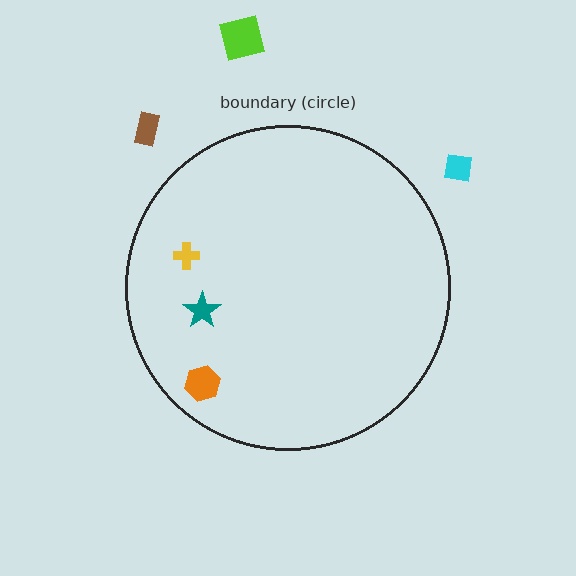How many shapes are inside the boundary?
3 inside, 3 outside.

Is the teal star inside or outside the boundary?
Inside.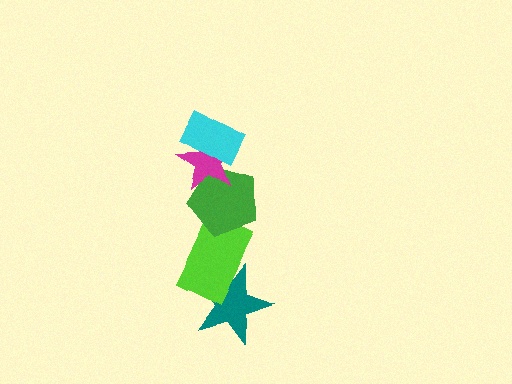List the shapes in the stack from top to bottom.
From top to bottom: the cyan rectangle, the magenta star, the green pentagon, the lime rectangle, the teal star.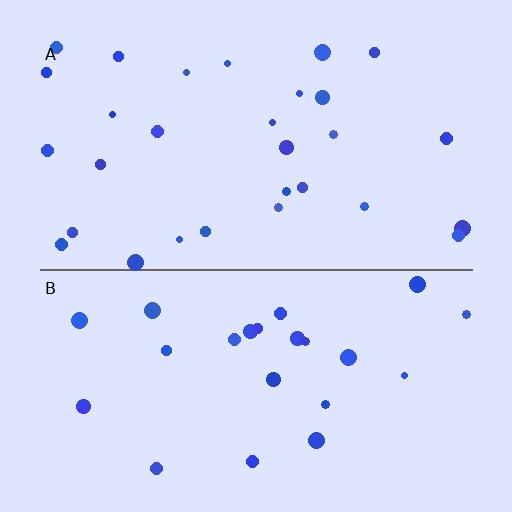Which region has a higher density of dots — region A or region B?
A (the top).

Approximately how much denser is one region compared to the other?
Approximately 1.3× — region A over region B.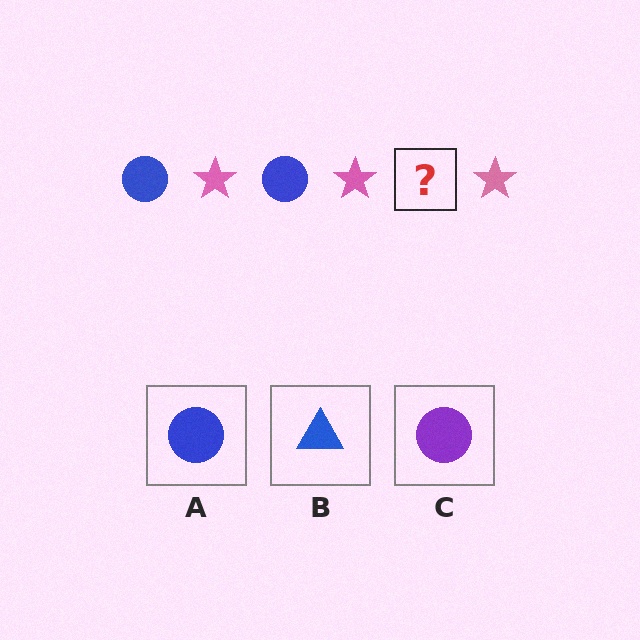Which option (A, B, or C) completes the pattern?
A.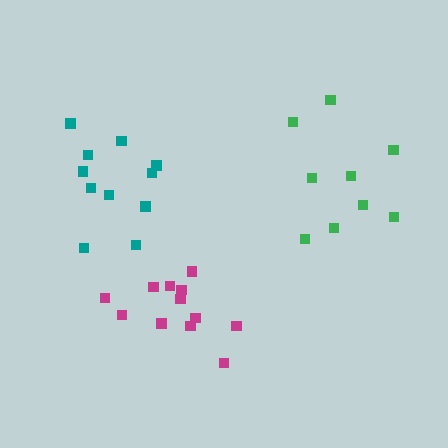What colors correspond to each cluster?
The clusters are colored: magenta, green, teal.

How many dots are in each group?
Group 1: 12 dots, Group 2: 9 dots, Group 3: 11 dots (32 total).